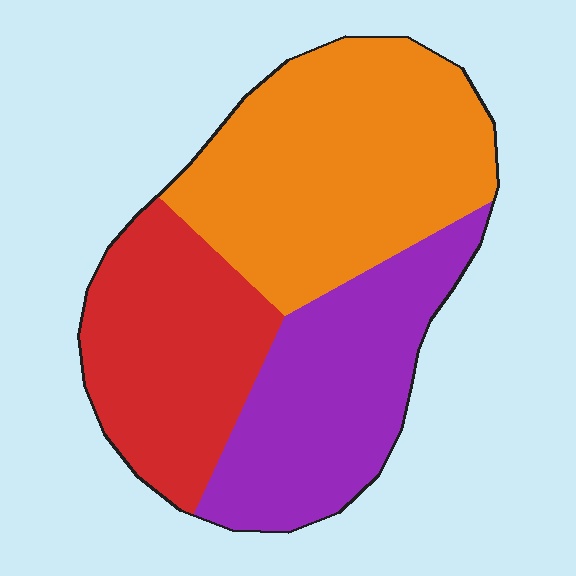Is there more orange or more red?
Orange.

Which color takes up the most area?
Orange, at roughly 40%.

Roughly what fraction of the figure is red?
Red takes up about one quarter (1/4) of the figure.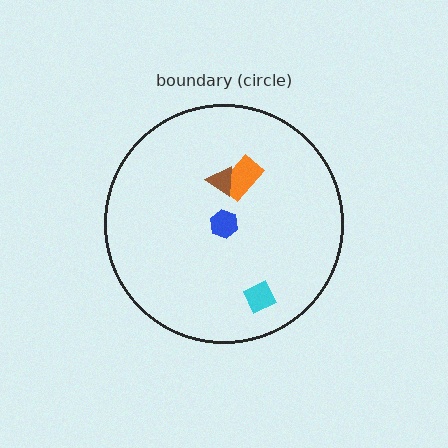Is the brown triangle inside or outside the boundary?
Inside.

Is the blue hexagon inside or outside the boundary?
Inside.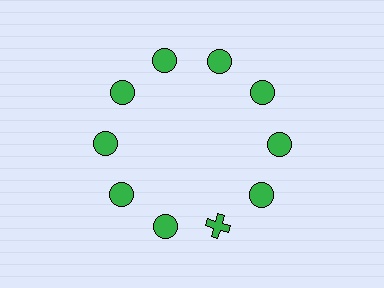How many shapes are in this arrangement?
There are 10 shapes arranged in a ring pattern.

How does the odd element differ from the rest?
It has a different shape: cross instead of circle.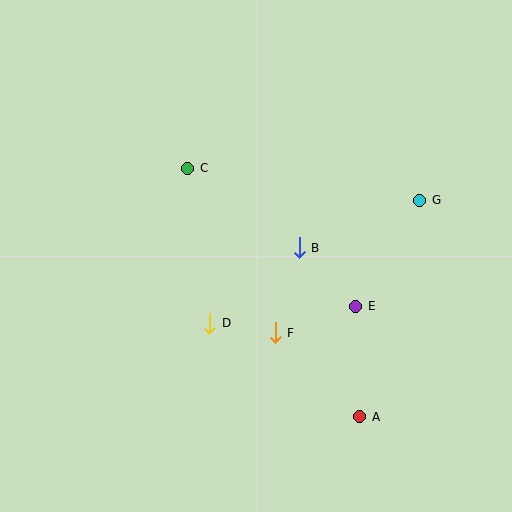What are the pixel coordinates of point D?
Point D is at (210, 323).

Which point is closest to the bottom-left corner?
Point D is closest to the bottom-left corner.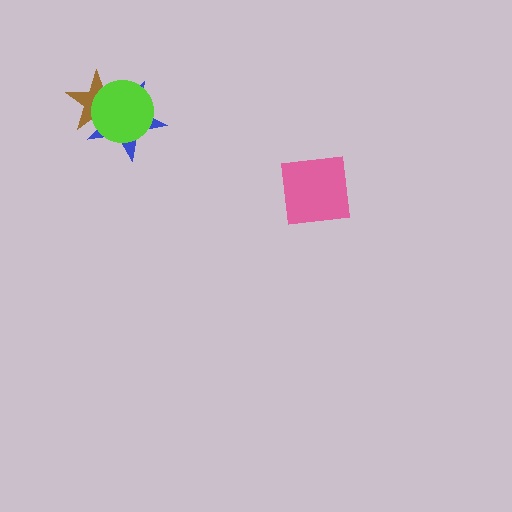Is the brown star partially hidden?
Yes, it is partially covered by another shape.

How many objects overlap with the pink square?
0 objects overlap with the pink square.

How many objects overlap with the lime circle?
2 objects overlap with the lime circle.